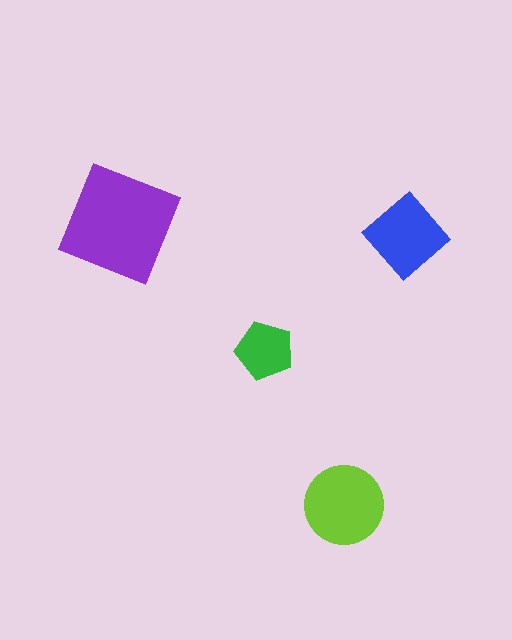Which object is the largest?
The purple square.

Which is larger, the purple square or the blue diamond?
The purple square.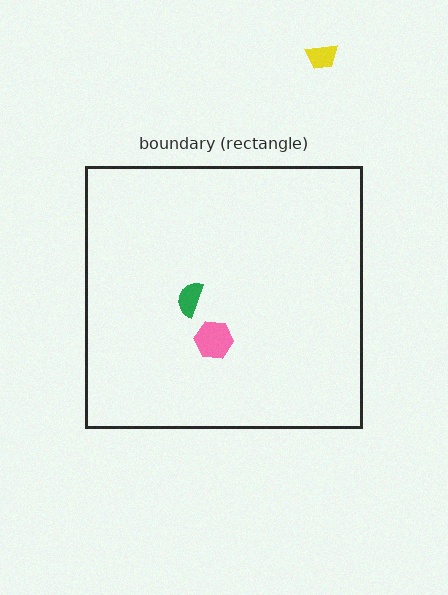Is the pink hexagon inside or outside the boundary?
Inside.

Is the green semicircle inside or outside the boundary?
Inside.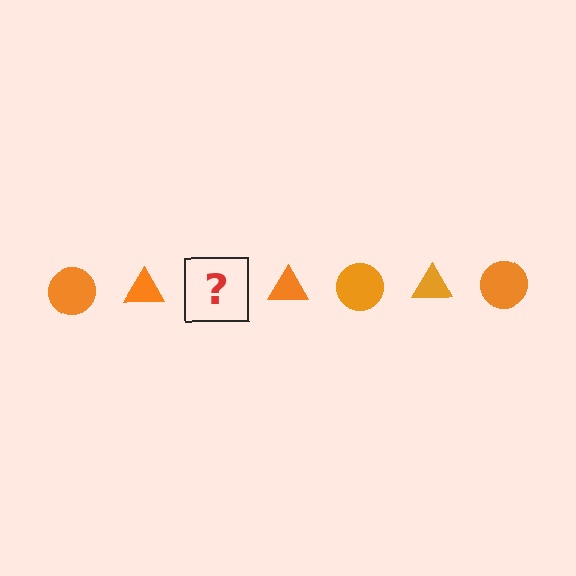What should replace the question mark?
The question mark should be replaced with an orange circle.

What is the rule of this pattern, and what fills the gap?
The rule is that the pattern cycles through circle, triangle shapes in orange. The gap should be filled with an orange circle.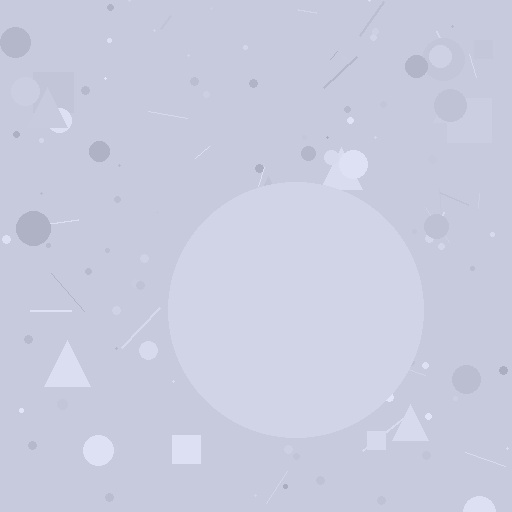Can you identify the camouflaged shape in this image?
The camouflaged shape is a circle.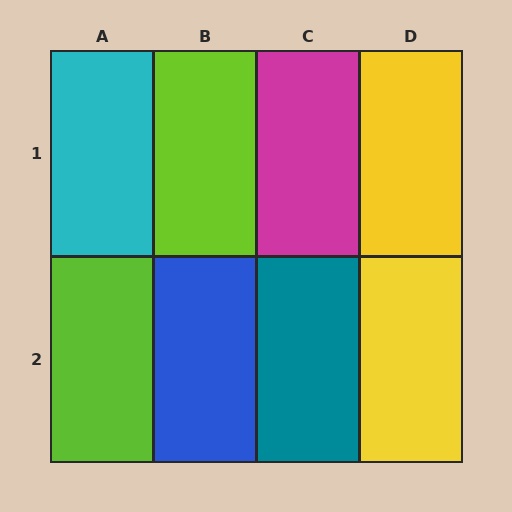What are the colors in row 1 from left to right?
Cyan, lime, magenta, yellow.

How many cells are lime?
2 cells are lime.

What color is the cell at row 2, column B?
Blue.